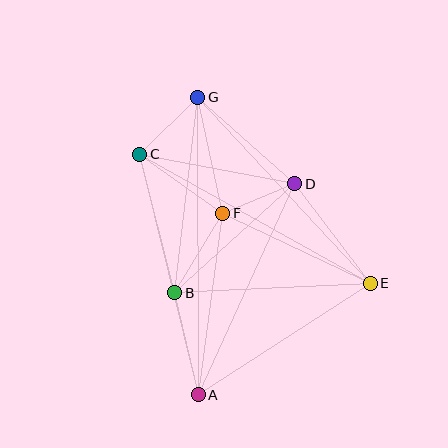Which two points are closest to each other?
Points D and F are closest to each other.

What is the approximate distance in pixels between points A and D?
The distance between A and D is approximately 232 pixels.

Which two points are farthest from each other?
Points A and G are farthest from each other.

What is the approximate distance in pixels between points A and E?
The distance between A and E is approximately 205 pixels.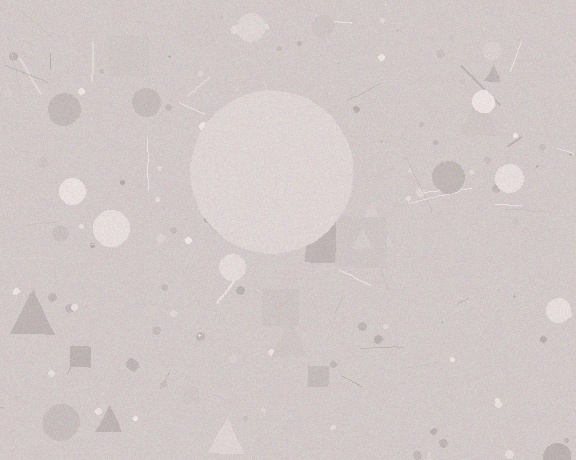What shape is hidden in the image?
A circle is hidden in the image.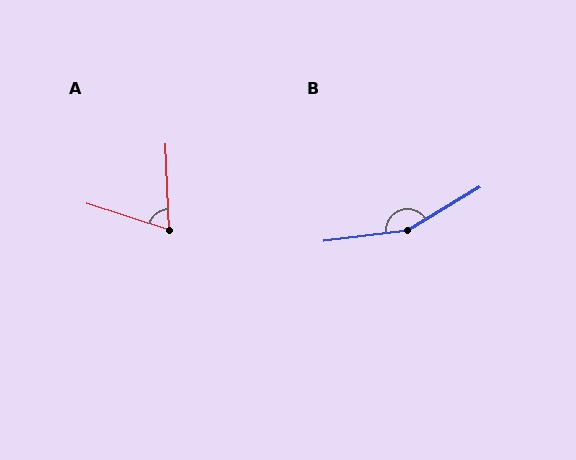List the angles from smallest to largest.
A (70°), B (156°).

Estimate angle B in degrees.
Approximately 156 degrees.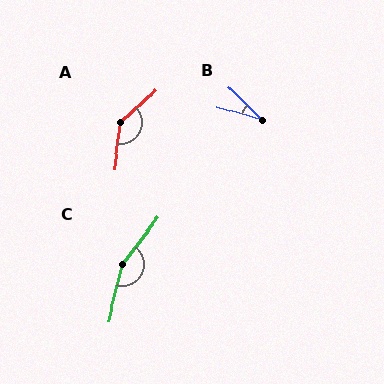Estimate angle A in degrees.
Approximately 140 degrees.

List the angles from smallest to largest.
B (28°), A (140°), C (157°).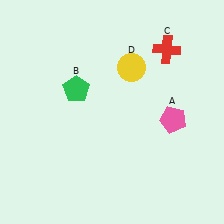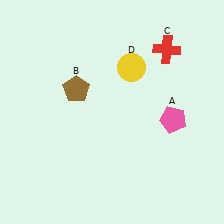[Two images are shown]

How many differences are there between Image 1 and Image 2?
There is 1 difference between the two images.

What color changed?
The pentagon (B) changed from green in Image 1 to brown in Image 2.